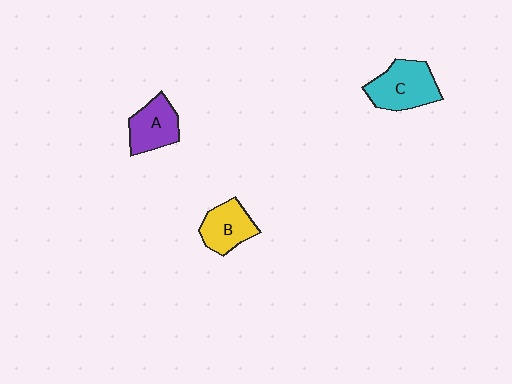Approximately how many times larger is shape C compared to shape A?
Approximately 1.3 times.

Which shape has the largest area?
Shape C (cyan).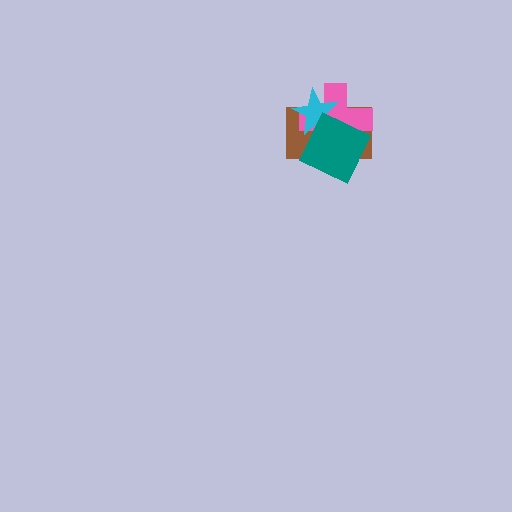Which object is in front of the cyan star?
The teal square is in front of the cyan star.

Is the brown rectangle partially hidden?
Yes, it is partially covered by another shape.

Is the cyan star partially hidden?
Yes, it is partially covered by another shape.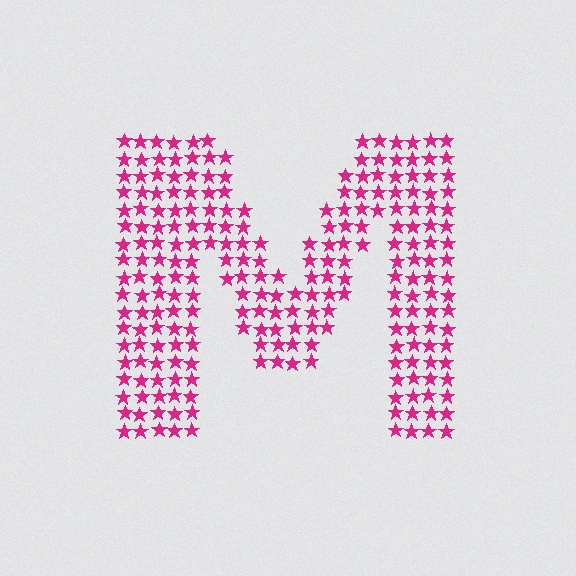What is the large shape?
The large shape is the letter M.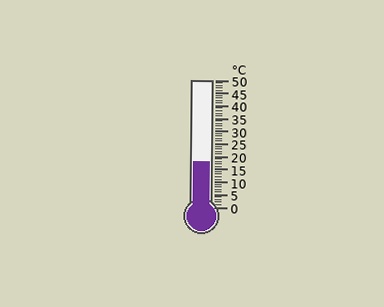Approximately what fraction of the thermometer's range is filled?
The thermometer is filled to approximately 35% of its range.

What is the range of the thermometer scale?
The thermometer scale ranges from 0°C to 50°C.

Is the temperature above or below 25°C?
The temperature is below 25°C.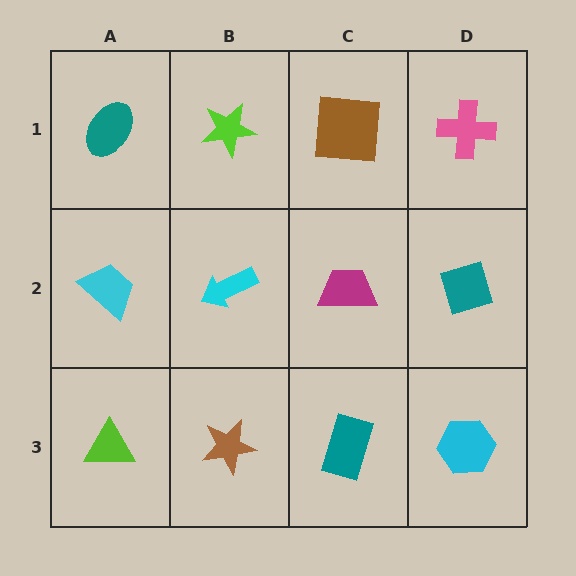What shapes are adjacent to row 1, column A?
A cyan trapezoid (row 2, column A), a lime star (row 1, column B).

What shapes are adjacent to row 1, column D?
A teal diamond (row 2, column D), a brown square (row 1, column C).